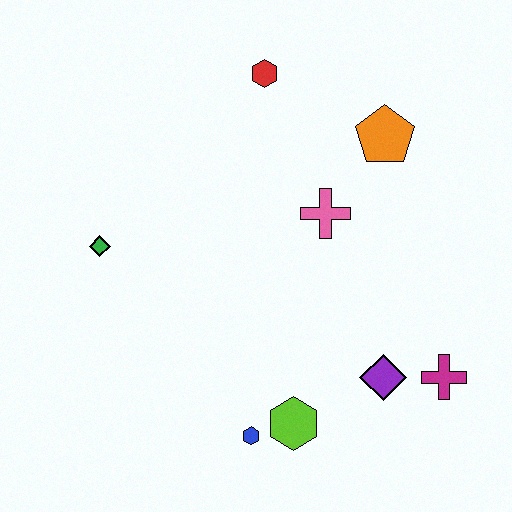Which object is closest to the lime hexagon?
The blue hexagon is closest to the lime hexagon.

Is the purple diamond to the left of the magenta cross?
Yes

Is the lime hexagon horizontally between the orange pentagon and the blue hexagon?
Yes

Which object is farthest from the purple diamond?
The red hexagon is farthest from the purple diamond.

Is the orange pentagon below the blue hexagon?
No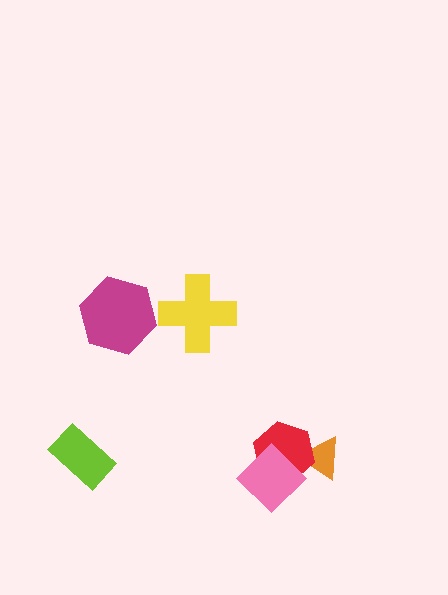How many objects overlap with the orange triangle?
2 objects overlap with the orange triangle.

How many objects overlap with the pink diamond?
2 objects overlap with the pink diamond.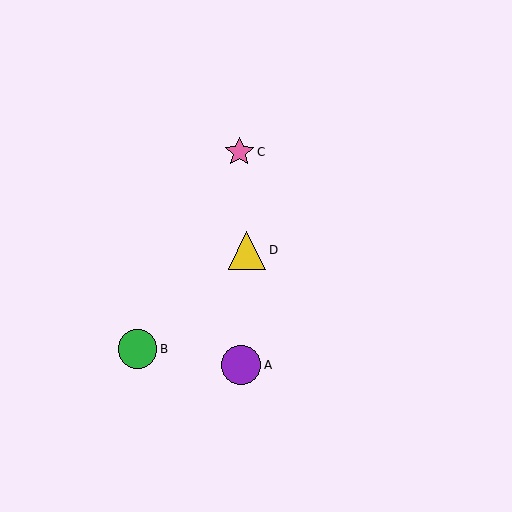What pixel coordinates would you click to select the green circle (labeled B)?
Click at (138, 349) to select the green circle B.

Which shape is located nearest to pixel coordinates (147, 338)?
The green circle (labeled B) at (138, 349) is nearest to that location.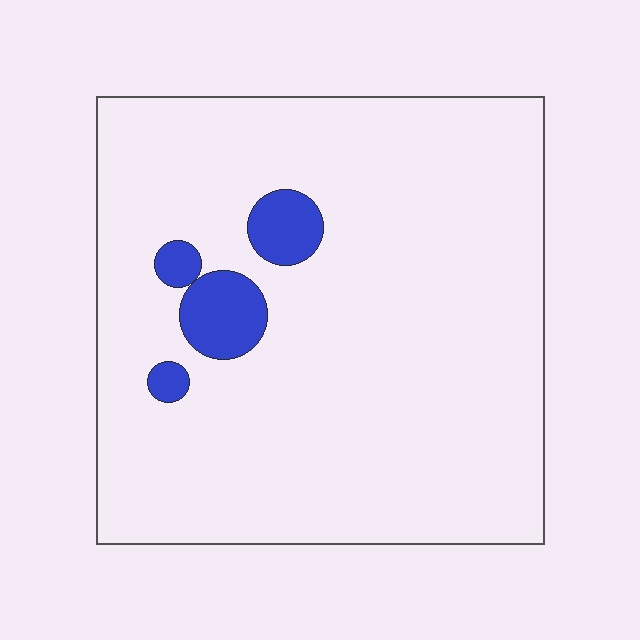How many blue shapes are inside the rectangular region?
4.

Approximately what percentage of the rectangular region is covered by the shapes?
Approximately 5%.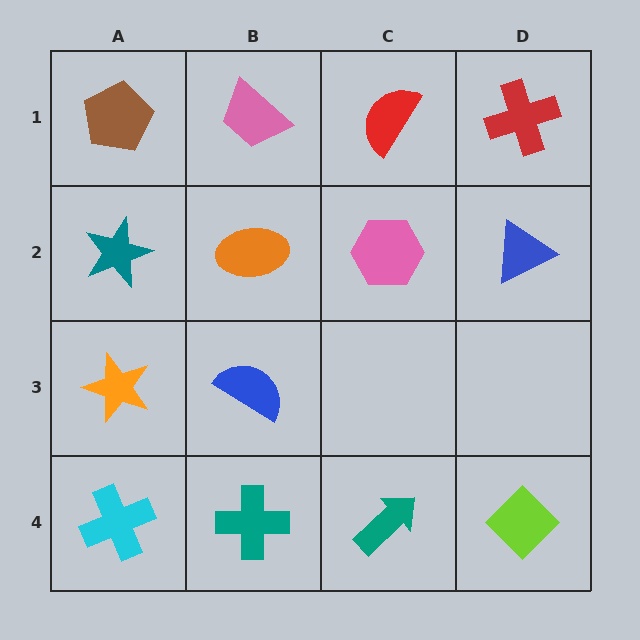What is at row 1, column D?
A red cross.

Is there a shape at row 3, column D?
No, that cell is empty.